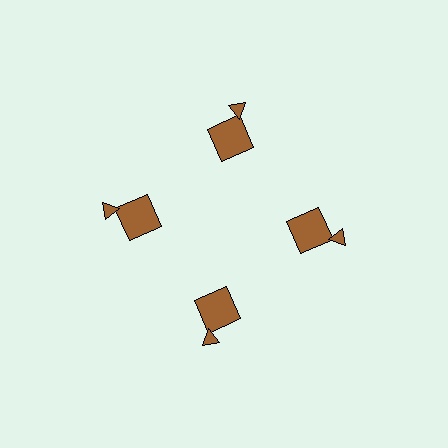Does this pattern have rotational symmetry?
Yes, this pattern has 4-fold rotational symmetry. It looks the same after rotating 90 degrees around the center.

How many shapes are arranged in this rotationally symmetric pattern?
There are 8 shapes, arranged in 4 groups of 2.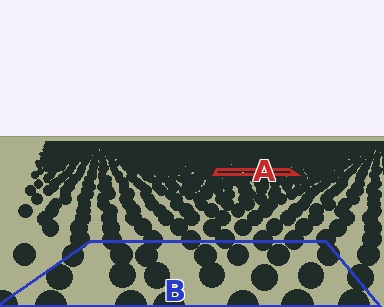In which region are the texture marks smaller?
The texture marks are smaller in region A, because it is farther away.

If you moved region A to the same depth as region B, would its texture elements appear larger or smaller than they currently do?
They would appear larger. At a closer depth, the same texture elements are projected at a bigger on-screen size.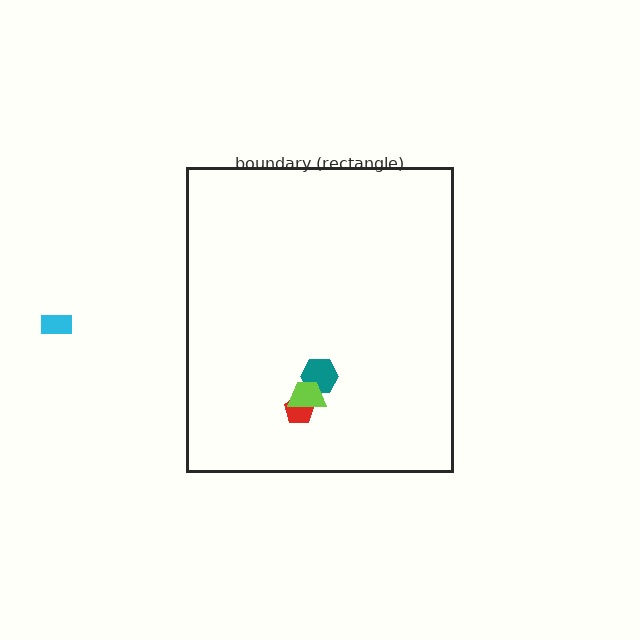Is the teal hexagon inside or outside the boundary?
Inside.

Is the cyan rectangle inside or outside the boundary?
Outside.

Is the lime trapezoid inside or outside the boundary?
Inside.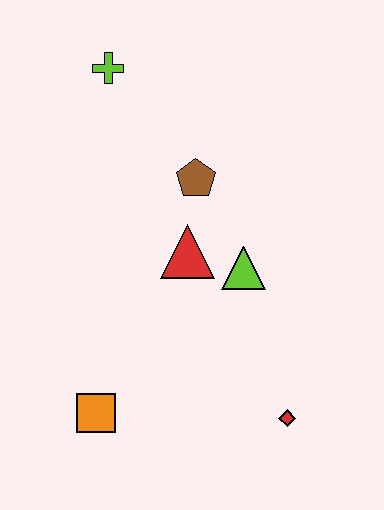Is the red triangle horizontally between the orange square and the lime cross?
No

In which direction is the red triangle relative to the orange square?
The red triangle is above the orange square.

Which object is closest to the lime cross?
The brown pentagon is closest to the lime cross.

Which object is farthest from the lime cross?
The red diamond is farthest from the lime cross.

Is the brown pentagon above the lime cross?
No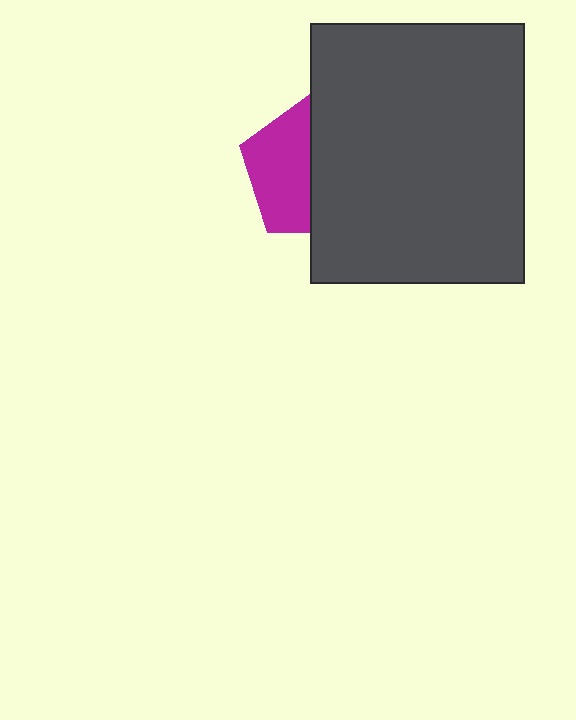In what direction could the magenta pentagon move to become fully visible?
The magenta pentagon could move left. That would shift it out from behind the dark gray rectangle entirely.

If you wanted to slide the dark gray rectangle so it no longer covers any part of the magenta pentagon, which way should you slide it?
Slide it right — that is the most direct way to separate the two shapes.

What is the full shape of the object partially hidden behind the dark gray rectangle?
The partially hidden object is a magenta pentagon.